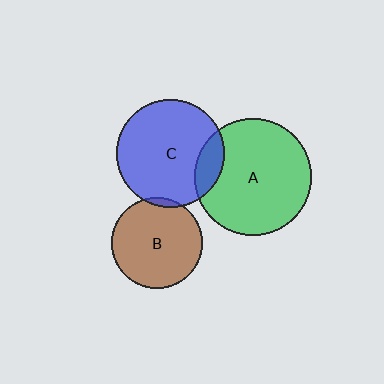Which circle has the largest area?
Circle A (green).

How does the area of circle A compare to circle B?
Approximately 1.6 times.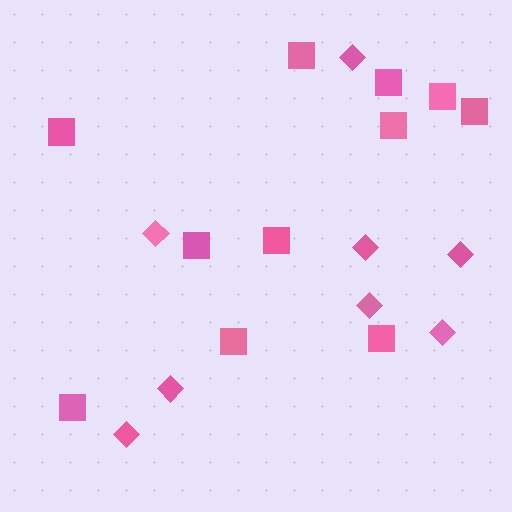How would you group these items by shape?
There are 2 groups: one group of diamonds (8) and one group of squares (11).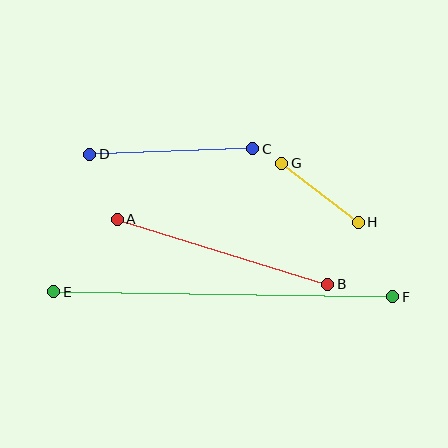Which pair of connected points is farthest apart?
Points E and F are farthest apart.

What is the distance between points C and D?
The distance is approximately 163 pixels.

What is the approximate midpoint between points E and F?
The midpoint is at approximately (223, 294) pixels.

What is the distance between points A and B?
The distance is approximately 220 pixels.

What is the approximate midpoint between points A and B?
The midpoint is at approximately (223, 252) pixels.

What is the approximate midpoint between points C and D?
The midpoint is at approximately (171, 152) pixels.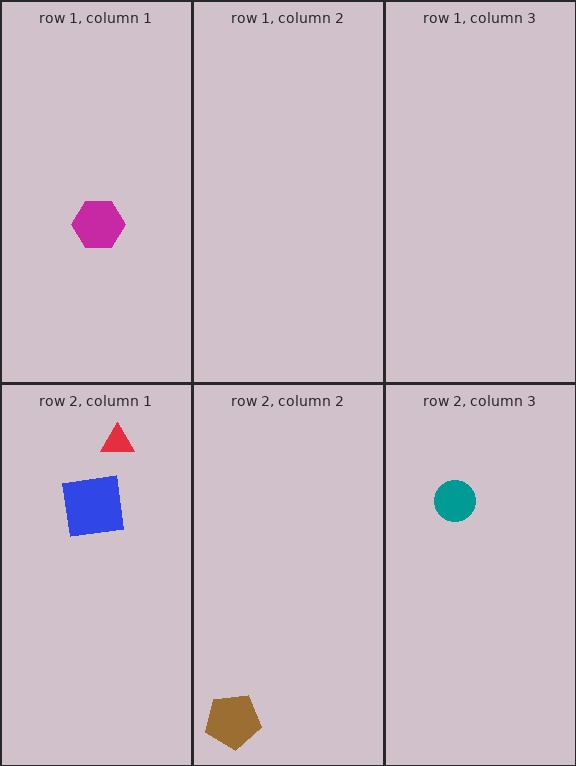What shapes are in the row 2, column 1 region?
The red triangle, the blue square.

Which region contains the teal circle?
The row 2, column 3 region.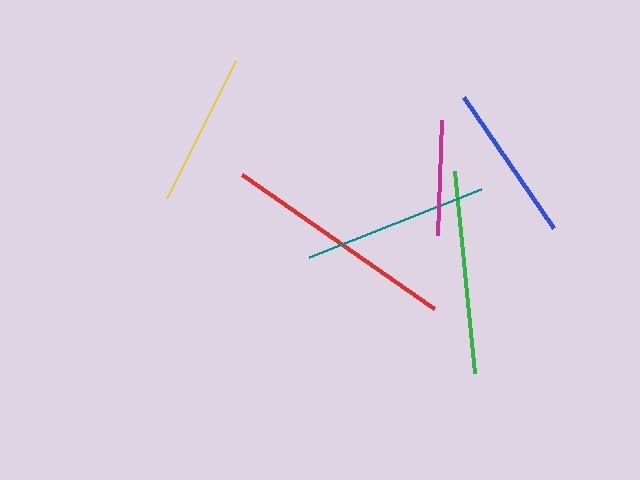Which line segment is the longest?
The red line is the longest at approximately 234 pixels.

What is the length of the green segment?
The green segment is approximately 202 pixels long.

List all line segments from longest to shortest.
From longest to shortest: red, green, teal, blue, yellow, magenta.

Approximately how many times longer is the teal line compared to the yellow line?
The teal line is approximately 1.2 times the length of the yellow line.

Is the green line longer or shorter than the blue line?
The green line is longer than the blue line.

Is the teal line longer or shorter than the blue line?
The teal line is longer than the blue line.